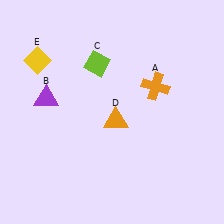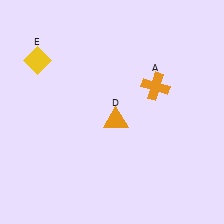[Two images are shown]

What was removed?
The purple triangle (B), the lime diamond (C) were removed in Image 2.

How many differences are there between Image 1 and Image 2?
There are 2 differences between the two images.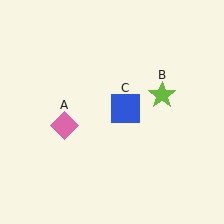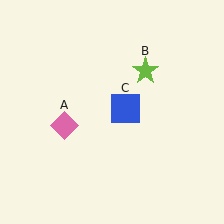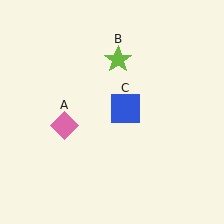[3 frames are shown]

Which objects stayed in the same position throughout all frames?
Pink diamond (object A) and blue square (object C) remained stationary.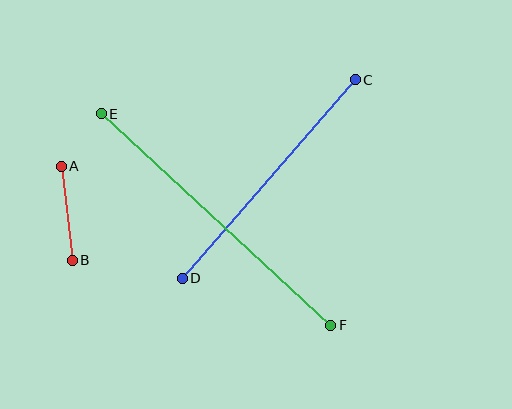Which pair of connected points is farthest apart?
Points E and F are farthest apart.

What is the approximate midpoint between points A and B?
The midpoint is at approximately (67, 213) pixels.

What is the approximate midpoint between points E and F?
The midpoint is at approximately (216, 219) pixels.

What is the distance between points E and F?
The distance is approximately 312 pixels.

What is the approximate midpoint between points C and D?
The midpoint is at approximately (269, 179) pixels.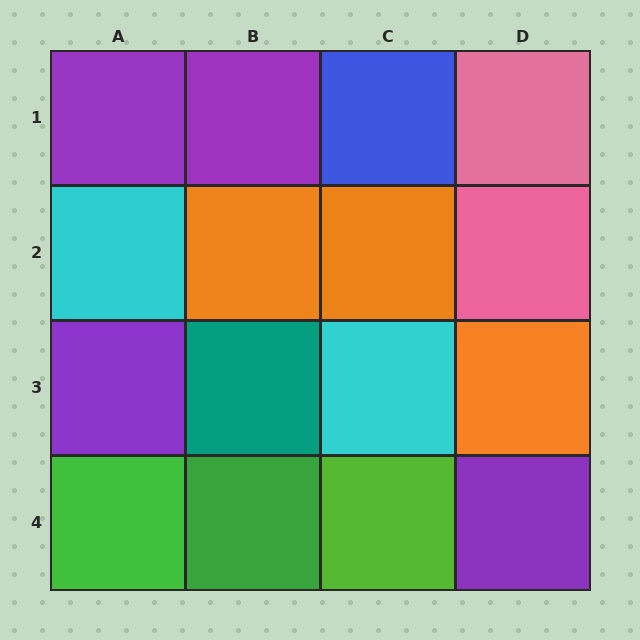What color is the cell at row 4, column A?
Green.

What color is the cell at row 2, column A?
Cyan.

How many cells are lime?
1 cell is lime.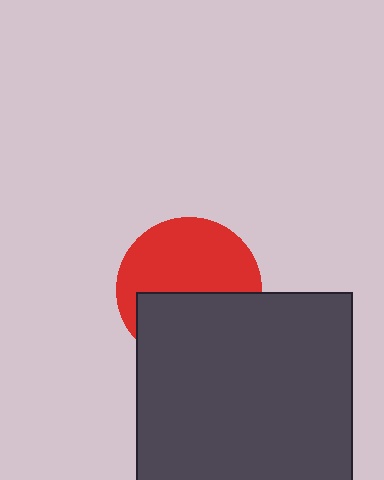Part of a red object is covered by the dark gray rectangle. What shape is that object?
It is a circle.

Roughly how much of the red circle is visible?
About half of it is visible (roughly 55%).